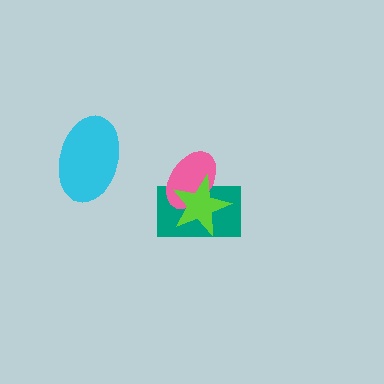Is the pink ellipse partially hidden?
Yes, it is partially covered by another shape.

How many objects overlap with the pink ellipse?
2 objects overlap with the pink ellipse.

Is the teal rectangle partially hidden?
Yes, it is partially covered by another shape.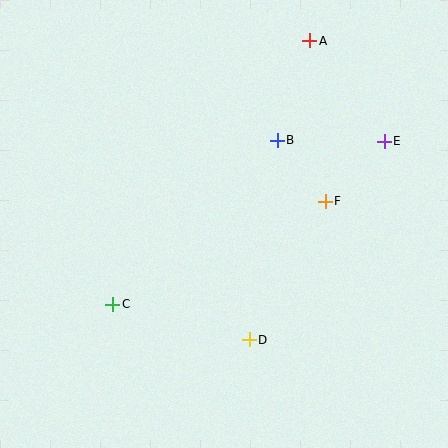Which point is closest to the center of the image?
Point B at (277, 140) is closest to the center.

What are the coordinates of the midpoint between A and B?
The midpoint between A and B is at (293, 91).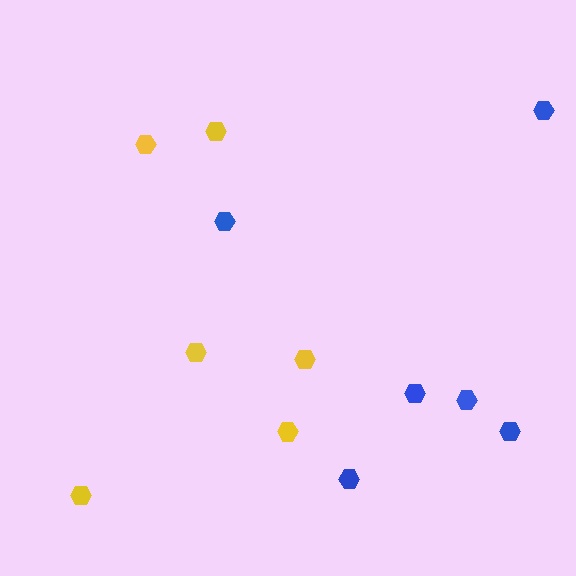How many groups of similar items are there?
There are 2 groups: one group of yellow hexagons (6) and one group of blue hexagons (6).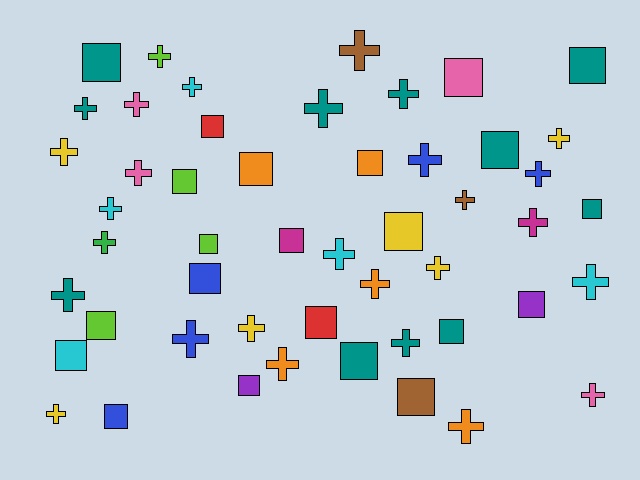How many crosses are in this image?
There are 28 crosses.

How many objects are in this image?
There are 50 objects.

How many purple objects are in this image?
There are 2 purple objects.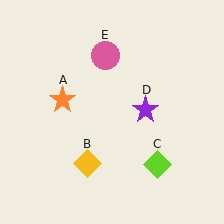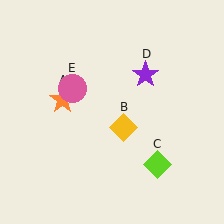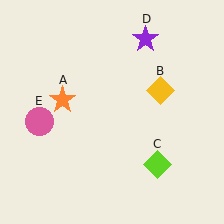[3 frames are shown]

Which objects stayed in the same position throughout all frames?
Orange star (object A) and lime diamond (object C) remained stationary.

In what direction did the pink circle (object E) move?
The pink circle (object E) moved down and to the left.